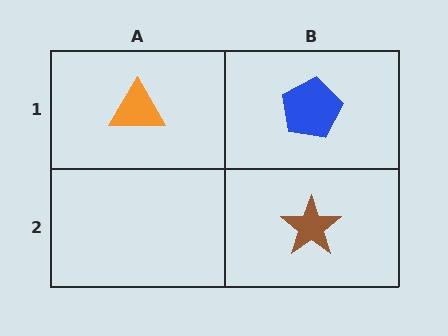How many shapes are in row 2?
1 shape.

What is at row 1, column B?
A blue pentagon.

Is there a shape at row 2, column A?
No, that cell is empty.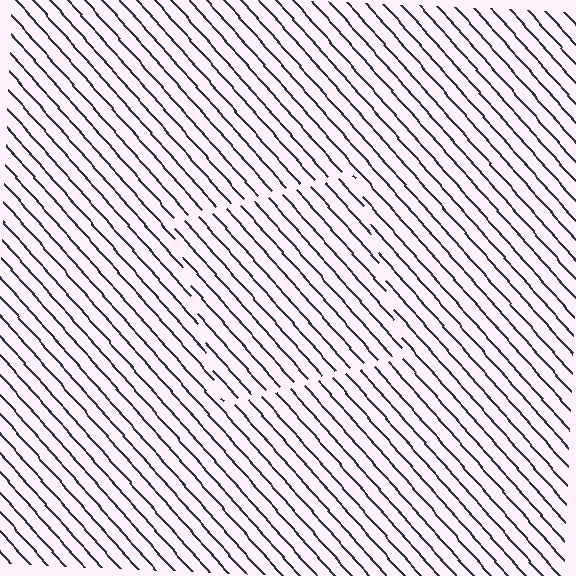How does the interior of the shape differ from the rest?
The interior of the shape contains the same grating, shifted by half a period — the contour is defined by the phase discontinuity where line-ends from the inner and outer gratings abut.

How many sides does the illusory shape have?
4 sides — the line-ends trace a square.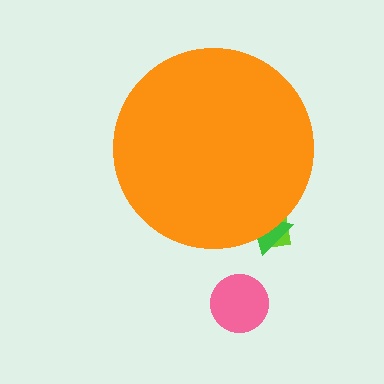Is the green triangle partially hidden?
Yes, the green triangle is partially hidden behind the orange circle.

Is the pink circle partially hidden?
No, the pink circle is fully visible.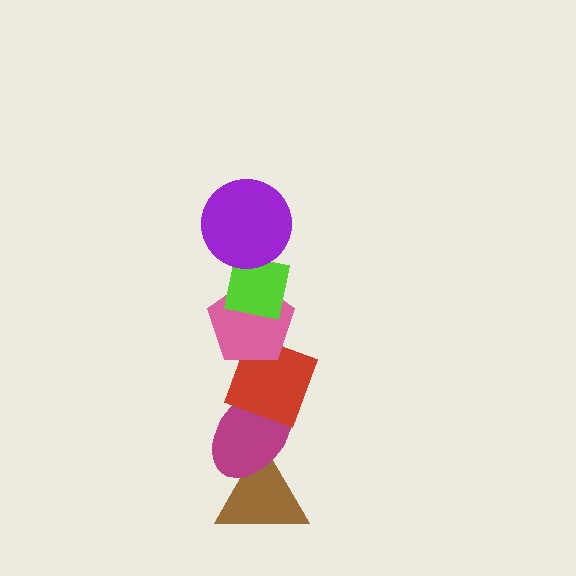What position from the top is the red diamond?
The red diamond is 4th from the top.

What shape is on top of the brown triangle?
The magenta ellipse is on top of the brown triangle.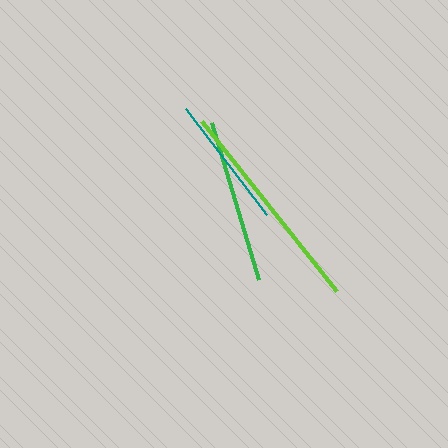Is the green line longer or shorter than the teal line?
The green line is longer than the teal line.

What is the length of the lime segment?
The lime segment is approximately 217 pixels long.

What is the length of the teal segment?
The teal segment is approximately 134 pixels long.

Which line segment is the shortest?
The teal line is the shortest at approximately 134 pixels.